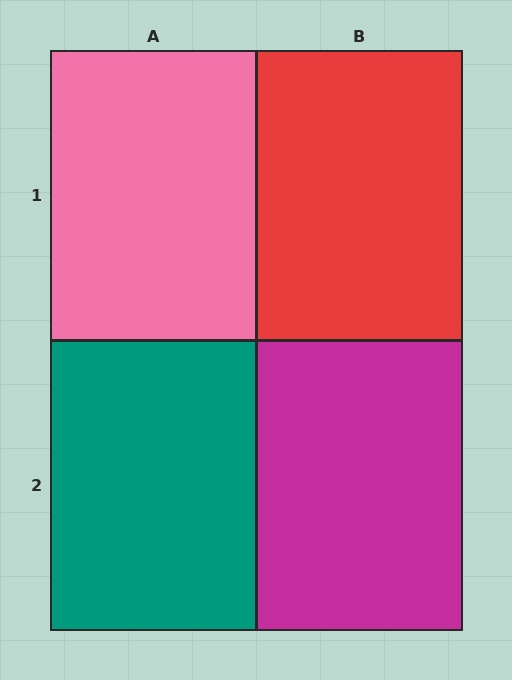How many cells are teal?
1 cell is teal.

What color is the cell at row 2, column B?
Magenta.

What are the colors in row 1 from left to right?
Pink, red.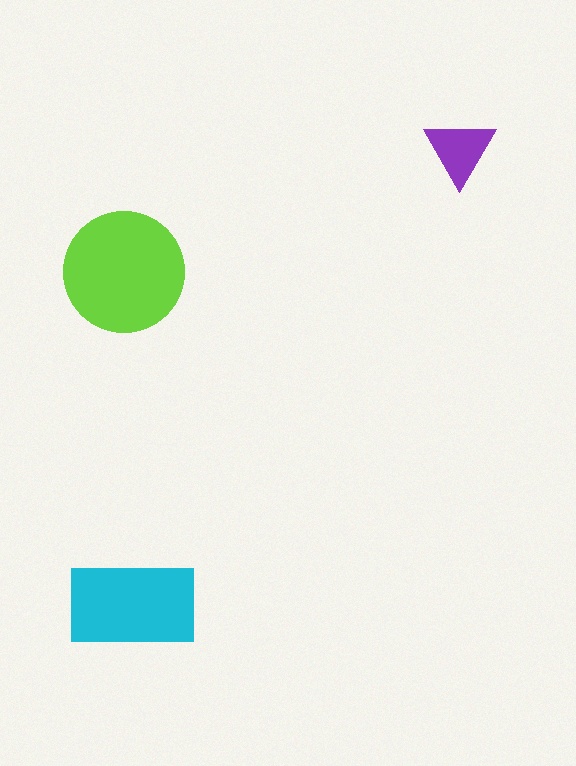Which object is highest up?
The purple triangle is topmost.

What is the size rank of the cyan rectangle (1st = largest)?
2nd.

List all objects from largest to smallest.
The lime circle, the cyan rectangle, the purple triangle.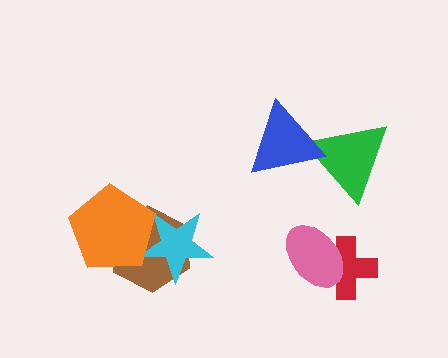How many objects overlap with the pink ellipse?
1 object overlaps with the pink ellipse.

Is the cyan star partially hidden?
Yes, it is partially covered by another shape.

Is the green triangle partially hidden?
Yes, it is partially covered by another shape.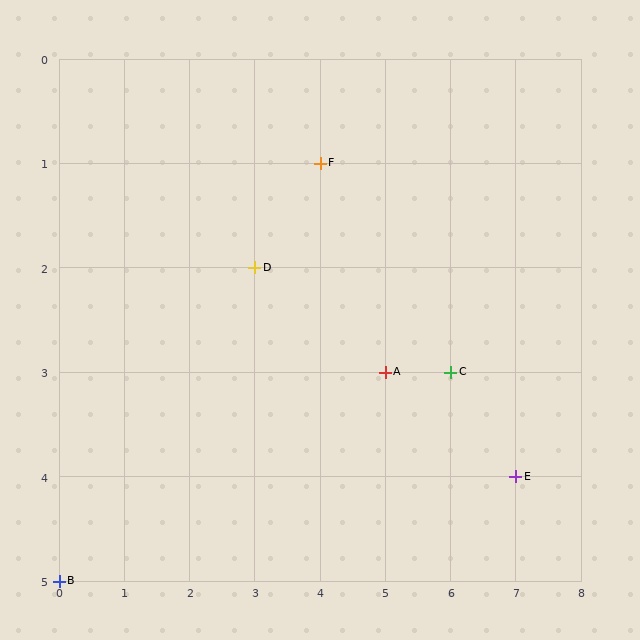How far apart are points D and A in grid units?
Points D and A are 2 columns and 1 row apart (about 2.2 grid units diagonally).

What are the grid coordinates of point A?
Point A is at grid coordinates (5, 3).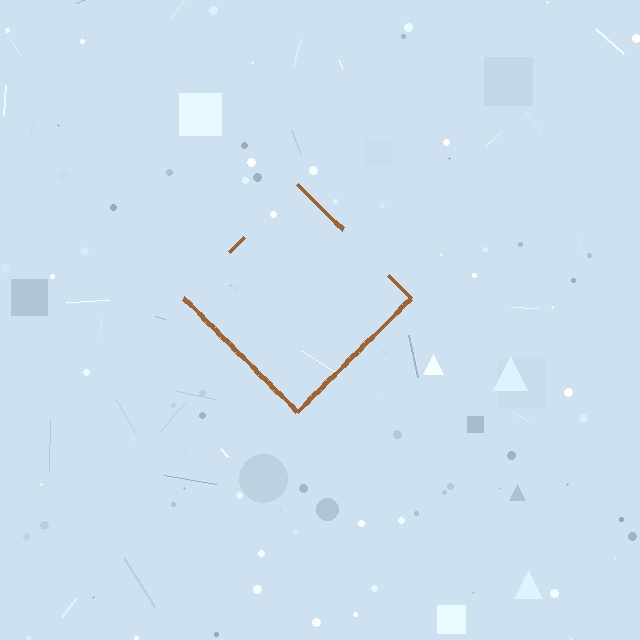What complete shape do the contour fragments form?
The contour fragments form a diamond.